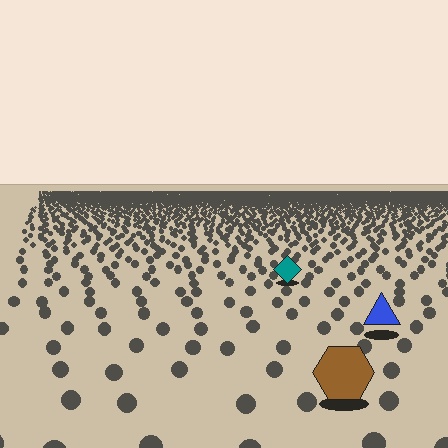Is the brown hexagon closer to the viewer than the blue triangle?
Yes. The brown hexagon is closer — you can tell from the texture gradient: the ground texture is coarser near it.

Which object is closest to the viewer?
The brown hexagon is closest. The texture marks near it are larger and more spread out.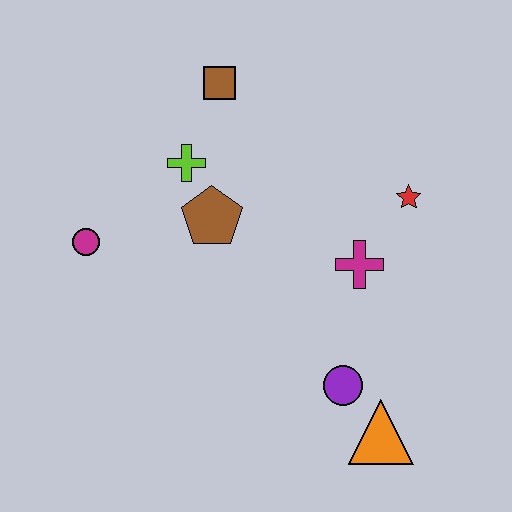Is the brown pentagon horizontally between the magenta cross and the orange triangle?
No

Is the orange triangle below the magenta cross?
Yes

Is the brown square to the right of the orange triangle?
No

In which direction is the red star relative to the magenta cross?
The red star is above the magenta cross.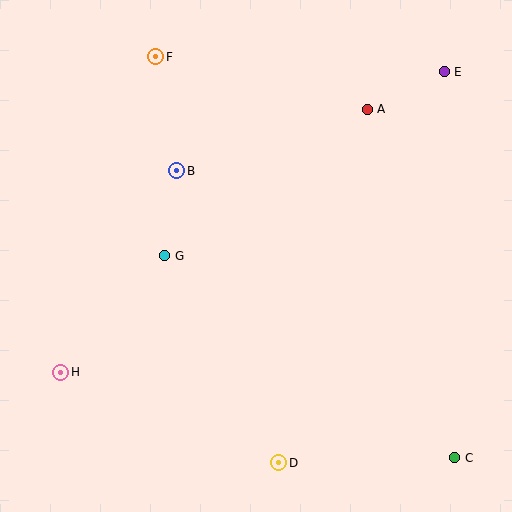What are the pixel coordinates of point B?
Point B is at (177, 171).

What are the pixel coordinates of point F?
Point F is at (156, 57).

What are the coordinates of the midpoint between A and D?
The midpoint between A and D is at (323, 286).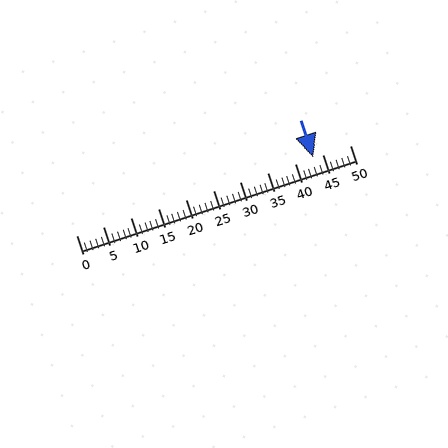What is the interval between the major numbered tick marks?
The major tick marks are spaced 5 units apart.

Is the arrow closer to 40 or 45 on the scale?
The arrow is closer to 45.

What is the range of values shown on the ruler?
The ruler shows values from 0 to 50.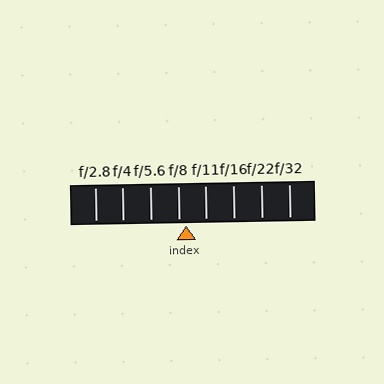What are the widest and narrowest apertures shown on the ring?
The widest aperture shown is f/2.8 and the narrowest is f/32.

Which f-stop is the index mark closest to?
The index mark is closest to f/8.